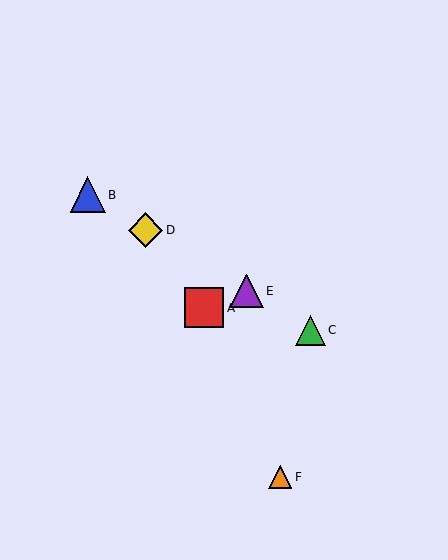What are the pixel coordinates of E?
Object E is at (246, 291).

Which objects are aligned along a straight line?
Objects B, C, D, E are aligned along a straight line.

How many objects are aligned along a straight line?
4 objects (B, C, D, E) are aligned along a straight line.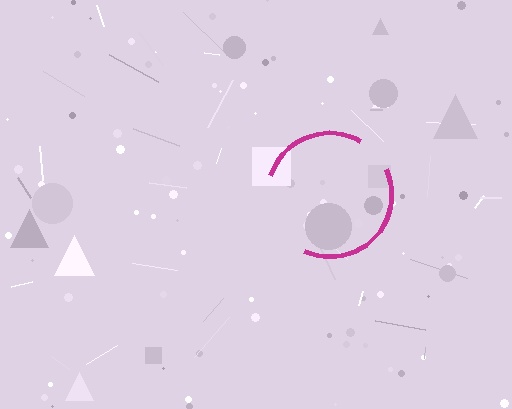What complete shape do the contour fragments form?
The contour fragments form a circle.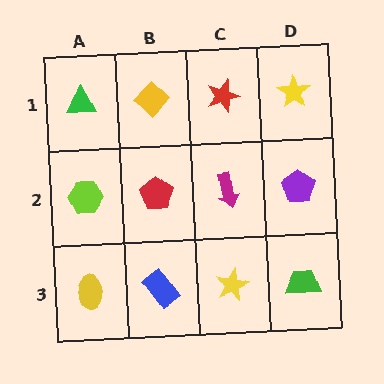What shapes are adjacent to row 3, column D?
A purple pentagon (row 2, column D), a yellow star (row 3, column C).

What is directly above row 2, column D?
A yellow star.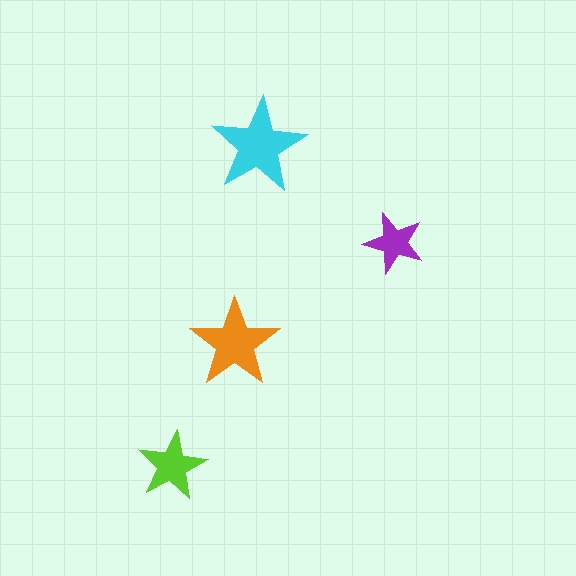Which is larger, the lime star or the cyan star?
The cyan one.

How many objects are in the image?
There are 4 objects in the image.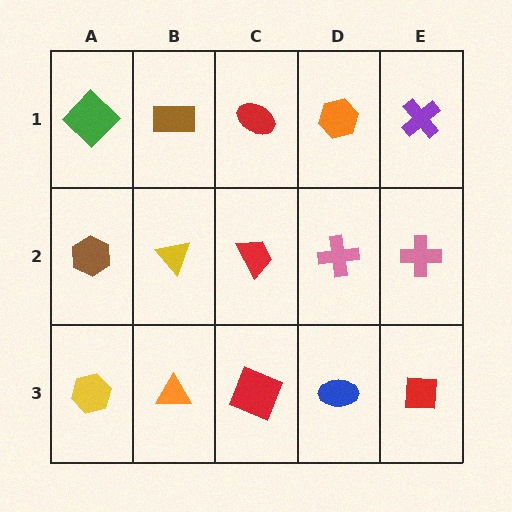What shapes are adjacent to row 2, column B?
A brown rectangle (row 1, column B), an orange triangle (row 3, column B), a brown hexagon (row 2, column A), a red trapezoid (row 2, column C).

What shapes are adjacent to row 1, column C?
A red trapezoid (row 2, column C), a brown rectangle (row 1, column B), an orange hexagon (row 1, column D).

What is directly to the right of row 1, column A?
A brown rectangle.